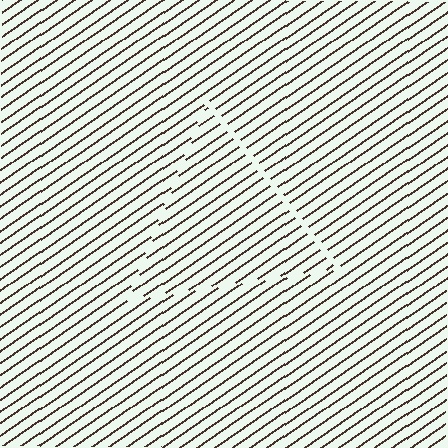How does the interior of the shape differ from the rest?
The interior of the shape contains the same grating, shifted by half a period — the contour is defined by the phase discontinuity where line-ends from the inner and outer gratings abut.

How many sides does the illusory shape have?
3 sides — the line-ends trace a triangle.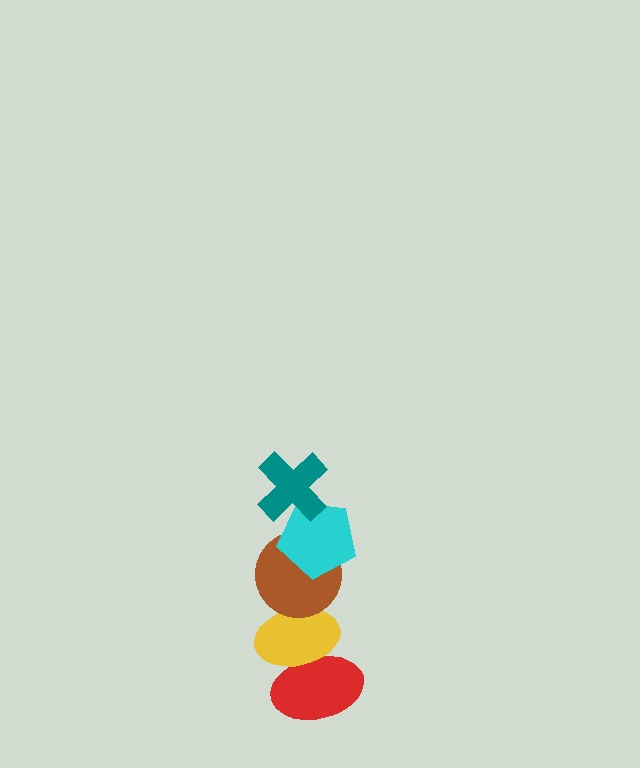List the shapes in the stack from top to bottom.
From top to bottom: the teal cross, the cyan pentagon, the brown circle, the yellow ellipse, the red ellipse.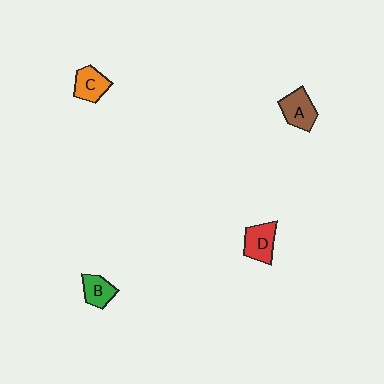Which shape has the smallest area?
Shape B (green).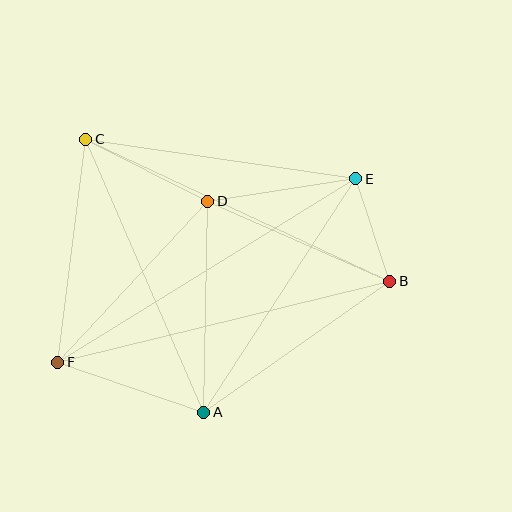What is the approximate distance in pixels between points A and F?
The distance between A and F is approximately 154 pixels.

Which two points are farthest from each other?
Points E and F are farthest from each other.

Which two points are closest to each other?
Points B and E are closest to each other.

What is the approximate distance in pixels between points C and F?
The distance between C and F is approximately 225 pixels.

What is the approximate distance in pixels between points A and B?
The distance between A and B is approximately 228 pixels.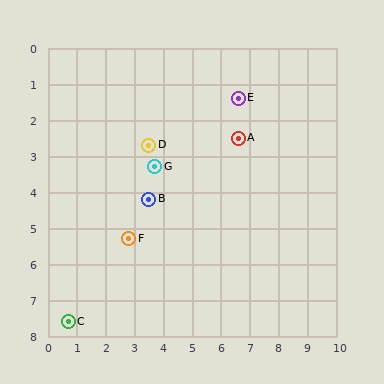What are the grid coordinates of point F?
Point F is at approximately (2.8, 5.3).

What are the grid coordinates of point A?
Point A is at approximately (6.6, 2.5).